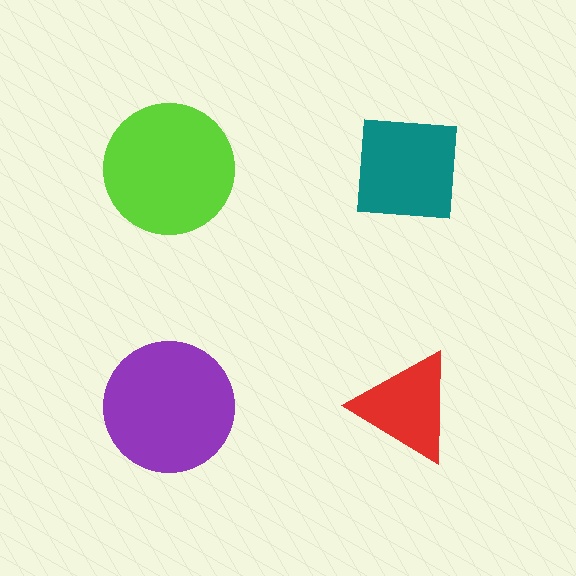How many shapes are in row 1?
2 shapes.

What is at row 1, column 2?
A teal square.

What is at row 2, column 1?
A purple circle.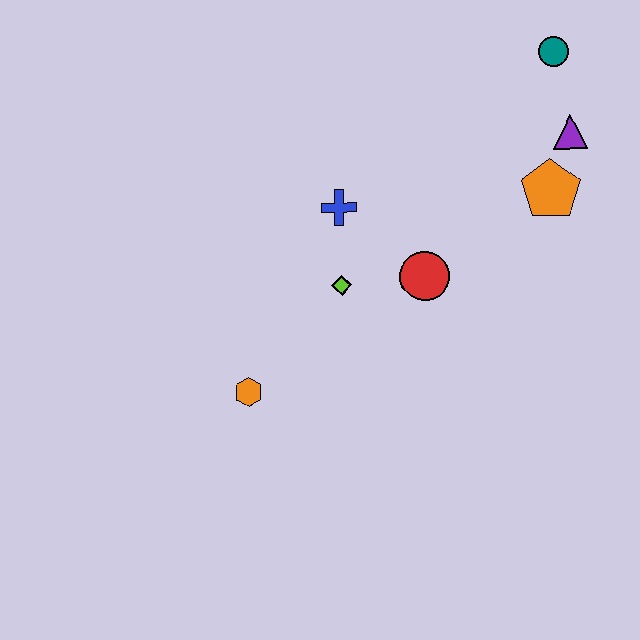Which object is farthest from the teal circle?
The orange hexagon is farthest from the teal circle.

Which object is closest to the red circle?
The lime diamond is closest to the red circle.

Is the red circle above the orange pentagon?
No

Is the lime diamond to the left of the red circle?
Yes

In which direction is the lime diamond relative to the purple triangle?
The lime diamond is to the left of the purple triangle.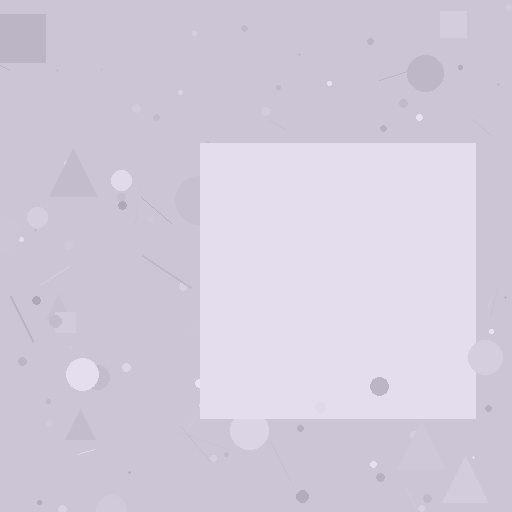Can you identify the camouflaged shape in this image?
The camouflaged shape is a square.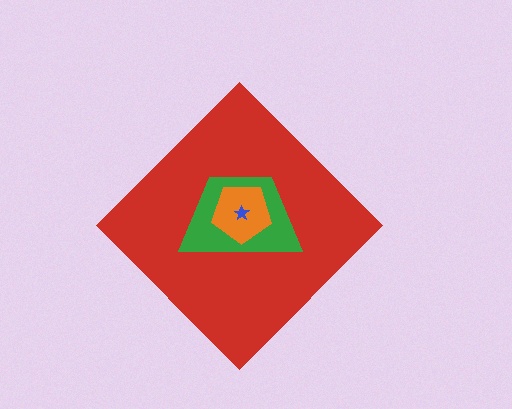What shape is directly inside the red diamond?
The green trapezoid.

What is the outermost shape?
The red diamond.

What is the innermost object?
The blue star.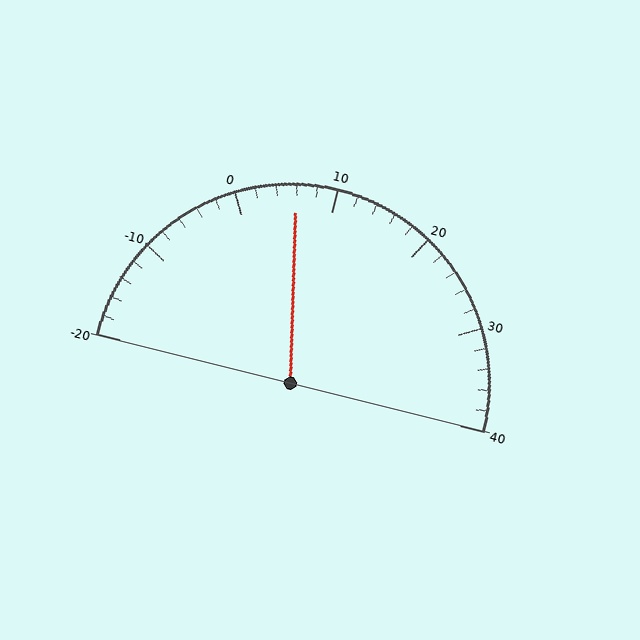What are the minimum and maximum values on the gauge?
The gauge ranges from -20 to 40.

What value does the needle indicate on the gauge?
The needle indicates approximately 6.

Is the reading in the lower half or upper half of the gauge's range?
The reading is in the lower half of the range (-20 to 40).